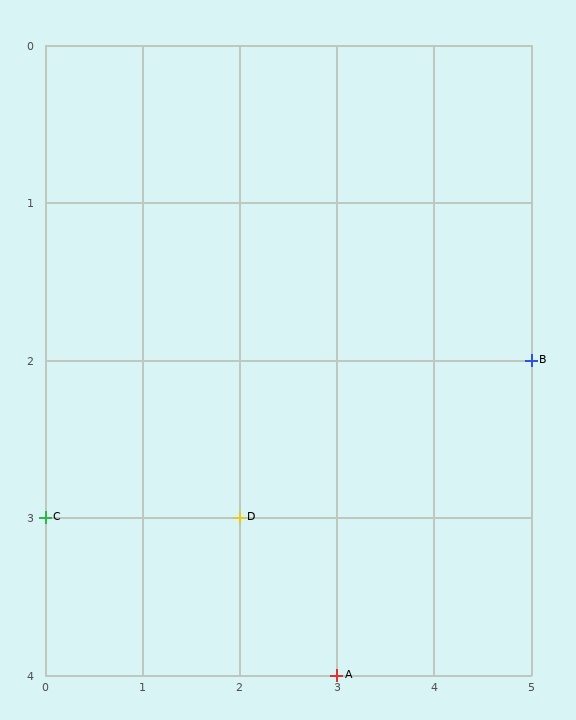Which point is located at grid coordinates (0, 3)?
Point C is at (0, 3).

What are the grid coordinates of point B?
Point B is at grid coordinates (5, 2).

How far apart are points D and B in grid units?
Points D and B are 3 columns and 1 row apart (about 3.2 grid units diagonally).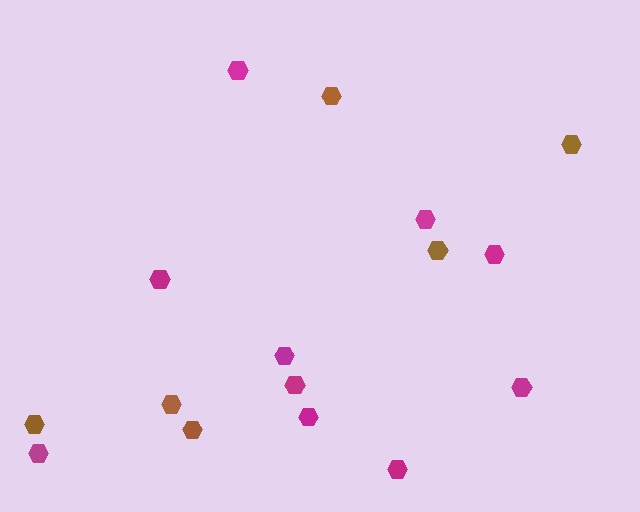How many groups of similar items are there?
There are 2 groups: one group of brown hexagons (6) and one group of magenta hexagons (10).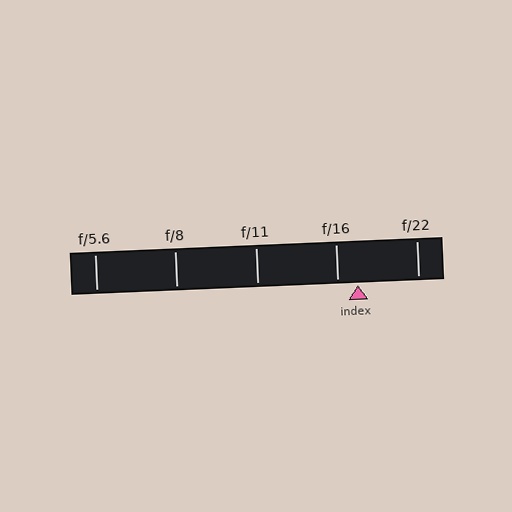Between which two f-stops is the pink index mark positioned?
The index mark is between f/16 and f/22.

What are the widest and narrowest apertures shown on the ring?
The widest aperture shown is f/5.6 and the narrowest is f/22.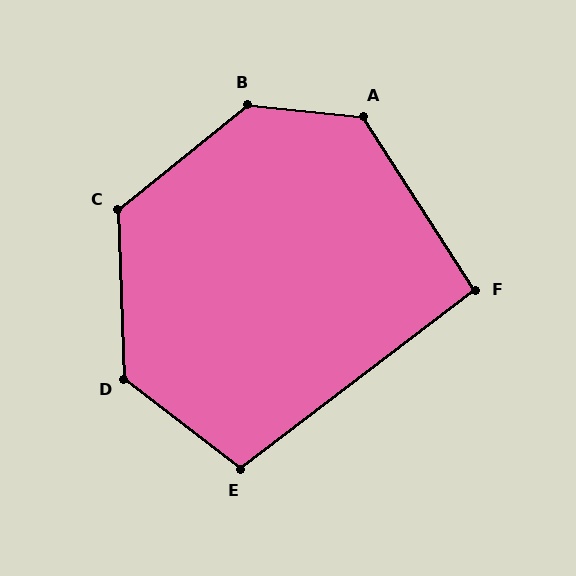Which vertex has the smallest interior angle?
F, at approximately 95 degrees.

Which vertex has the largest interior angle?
B, at approximately 135 degrees.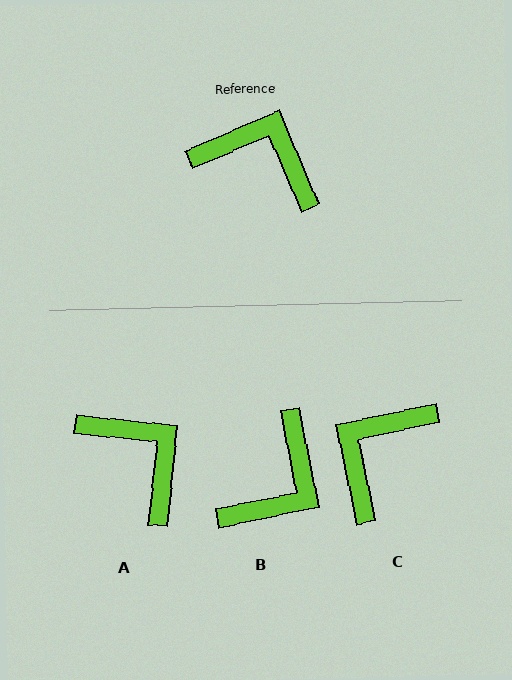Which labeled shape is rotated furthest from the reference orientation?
B, about 102 degrees away.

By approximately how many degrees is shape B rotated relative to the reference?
Approximately 102 degrees clockwise.